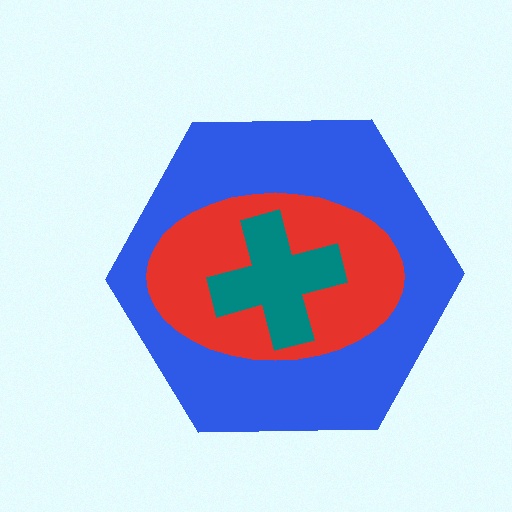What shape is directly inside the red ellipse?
The teal cross.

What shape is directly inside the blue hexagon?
The red ellipse.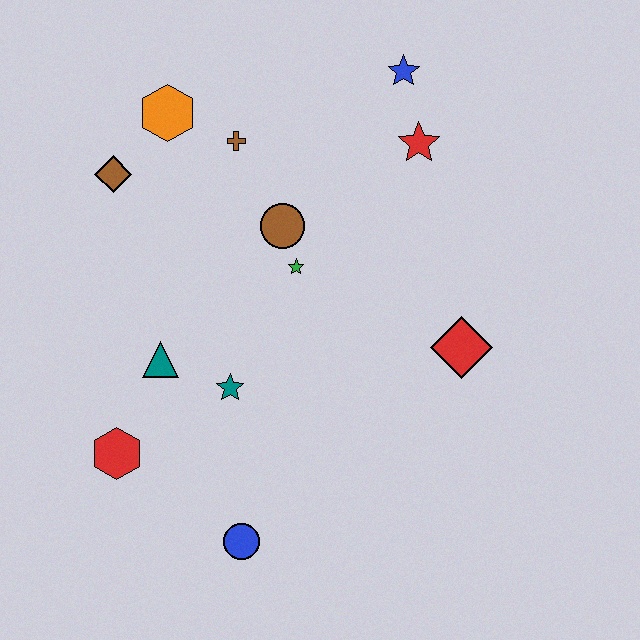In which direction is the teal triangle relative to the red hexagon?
The teal triangle is above the red hexagon.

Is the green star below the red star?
Yes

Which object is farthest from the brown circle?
The blue circle is farthest from the brown circle.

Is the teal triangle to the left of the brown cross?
Yes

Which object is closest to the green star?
The brown circle is closest to the green star.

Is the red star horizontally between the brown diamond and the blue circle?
No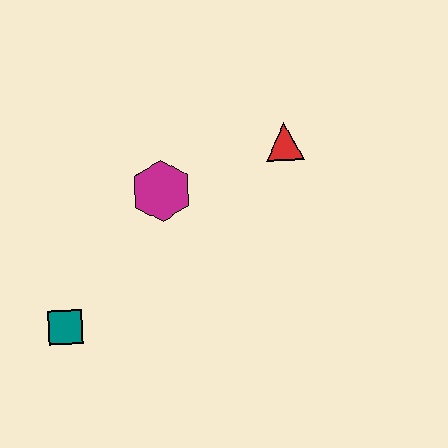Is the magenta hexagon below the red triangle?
Yes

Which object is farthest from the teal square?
The red triangle is farthest from the teal square.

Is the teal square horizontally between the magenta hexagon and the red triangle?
No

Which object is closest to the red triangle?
The magenta hexagon is closest to the red triangle.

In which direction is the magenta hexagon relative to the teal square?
The magenta hexagon is above the teal square.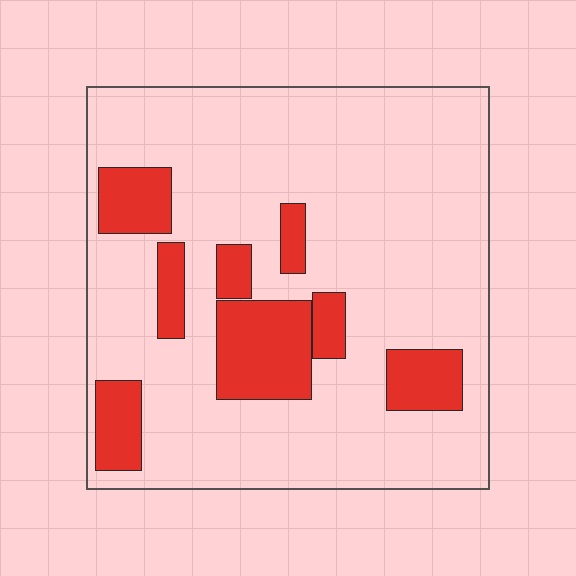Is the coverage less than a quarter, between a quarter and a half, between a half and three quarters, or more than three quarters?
Less than a quarter.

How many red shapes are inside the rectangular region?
8.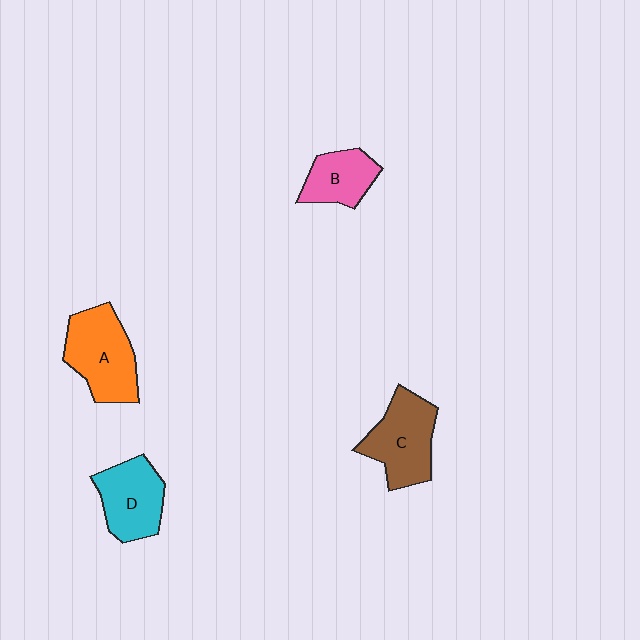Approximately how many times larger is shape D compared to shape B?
Approximately 1.3 times.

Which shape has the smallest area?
Shape B (pink).